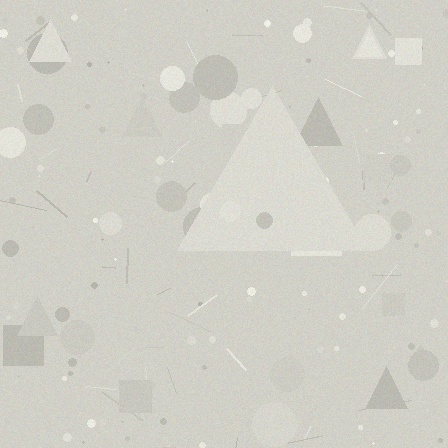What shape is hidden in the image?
A triangle is hidden in the image.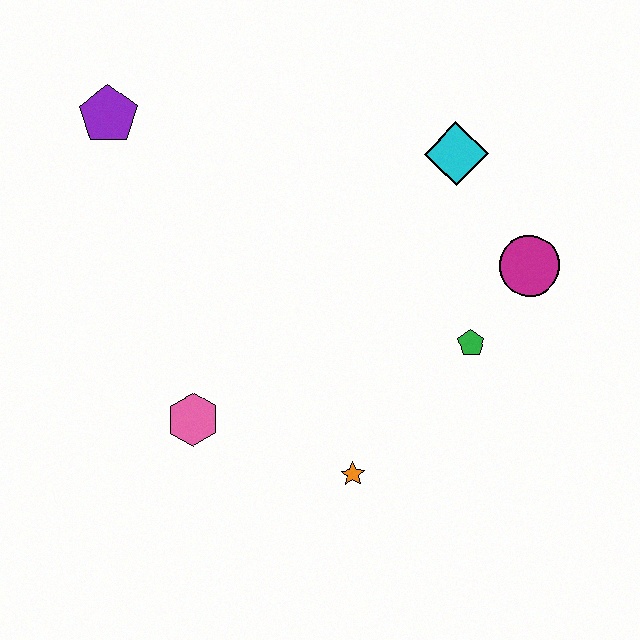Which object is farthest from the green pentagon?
The purple pentagon is farthest from the green pentagon.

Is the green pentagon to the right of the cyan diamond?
Yes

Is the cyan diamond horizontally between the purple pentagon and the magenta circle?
Yes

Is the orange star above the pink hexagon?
No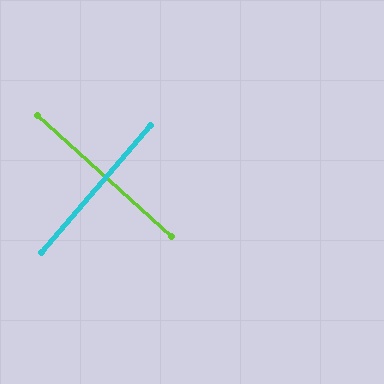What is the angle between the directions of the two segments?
Approximately 88 degrees.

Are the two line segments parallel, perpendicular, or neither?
Perpendicular — they meet at approximately 88°.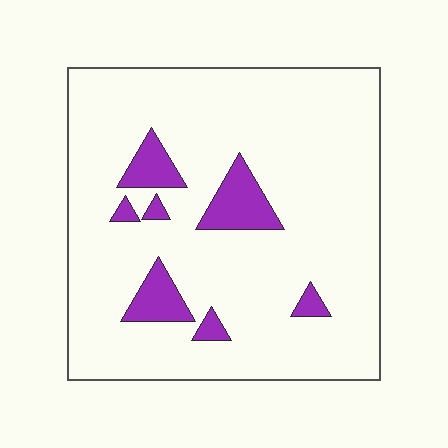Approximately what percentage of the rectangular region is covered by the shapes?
Approximately 10%.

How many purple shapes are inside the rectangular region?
7.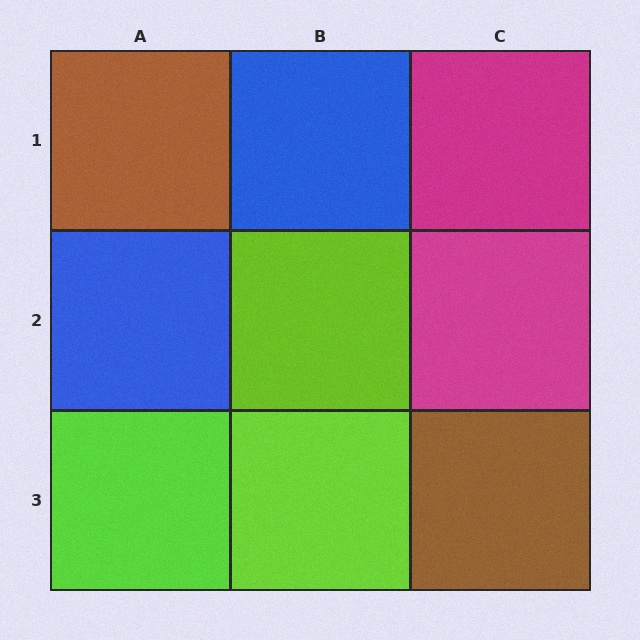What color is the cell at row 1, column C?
Magenta.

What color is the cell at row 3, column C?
Brown.